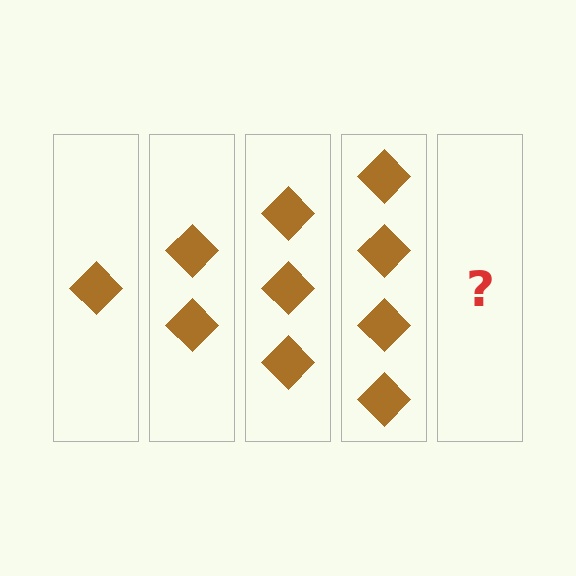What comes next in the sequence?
The next element should be 5 diamonds.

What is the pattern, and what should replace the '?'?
The pattern is that each step adds one more diamond. The '?' should be 5 diamonds.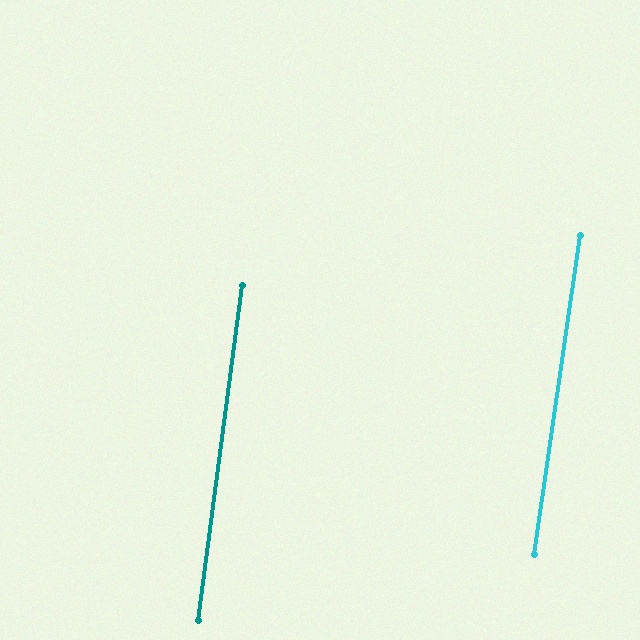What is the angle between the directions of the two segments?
Approximately 1 degree.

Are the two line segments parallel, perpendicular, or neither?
Parallel — their directions differ by only 0.7°.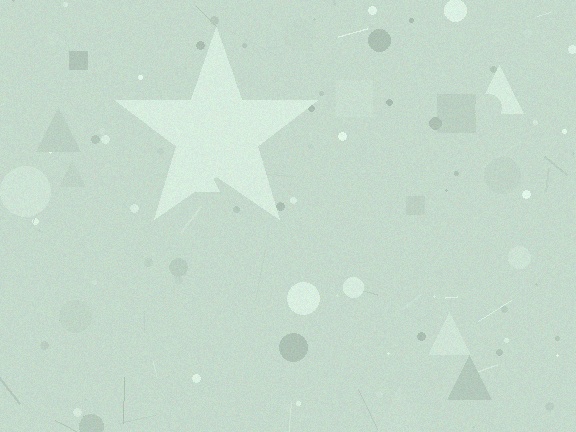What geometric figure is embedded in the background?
A star is embedded in the background.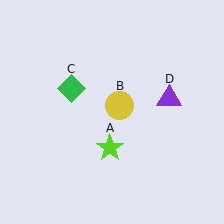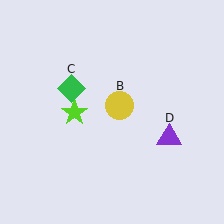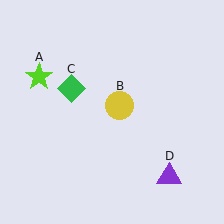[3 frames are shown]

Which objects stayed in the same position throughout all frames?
Yellow circle (object B) and green diamond (object C) remained stationary.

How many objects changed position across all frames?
2 objects changed position: lime star (object A), purple triangle (object D).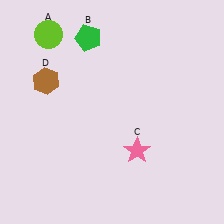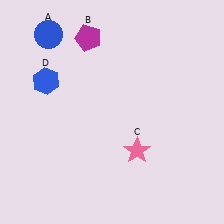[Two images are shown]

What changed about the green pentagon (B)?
In Image 1, B is green. In Image 2, it changed to magenta.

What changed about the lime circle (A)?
In Image 1, A is lime. In Image 2, it changed to blue.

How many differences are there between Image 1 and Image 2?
There are 3 differences between the two images.